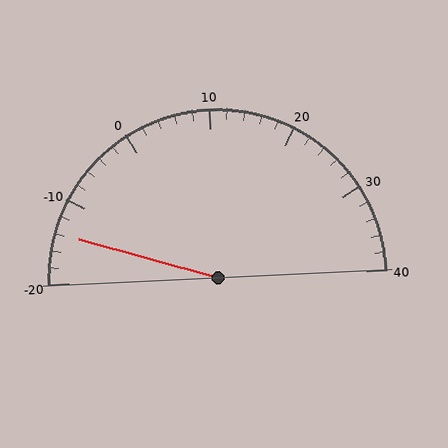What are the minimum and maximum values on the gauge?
The gauge ranges from -20 to 40.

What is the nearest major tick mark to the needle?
The nearest major tick mark is -10.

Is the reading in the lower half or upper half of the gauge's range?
The reading is in the lower half of the range (-20 to 40).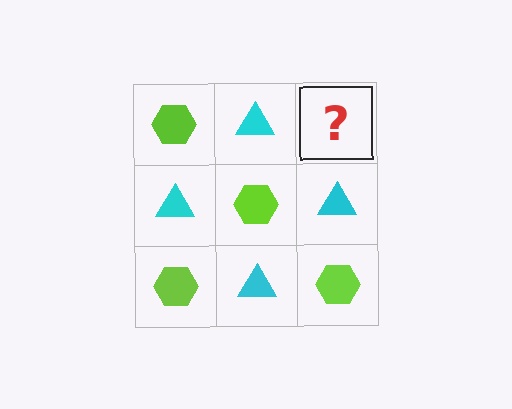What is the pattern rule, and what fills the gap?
The rule is that it alternates lime hexagon and cyan triangle in a checkerboard pattern. The gap should be filled with a lime hexagon.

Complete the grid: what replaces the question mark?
The question mark should be replaced with a lime hexagon.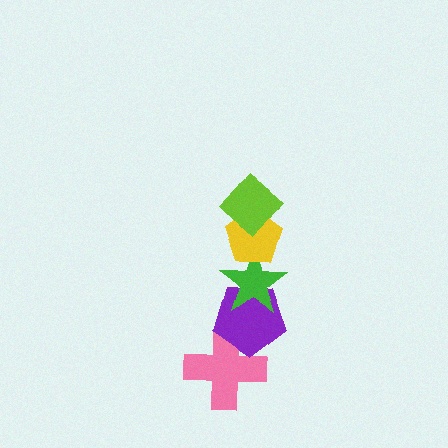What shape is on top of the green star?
The yellow pentagon is on top of the green star.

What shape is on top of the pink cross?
The purple pentagon is on top of the pink cross.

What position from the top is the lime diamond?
The lime diamond is 1st from the top.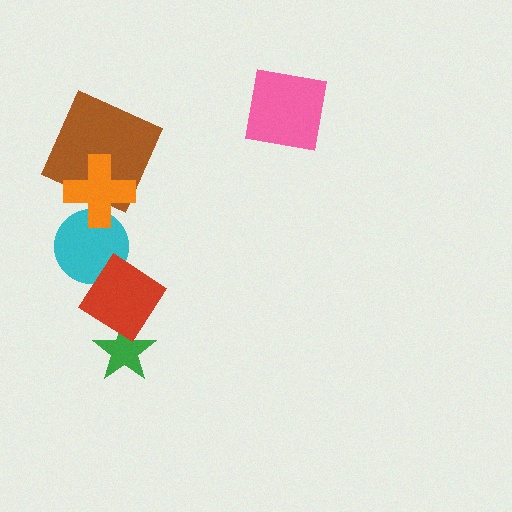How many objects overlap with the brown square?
1 object overlaps with the brown square.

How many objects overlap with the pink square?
0 objects overlap with the pink square.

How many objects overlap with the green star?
1 object overlaps with the green star.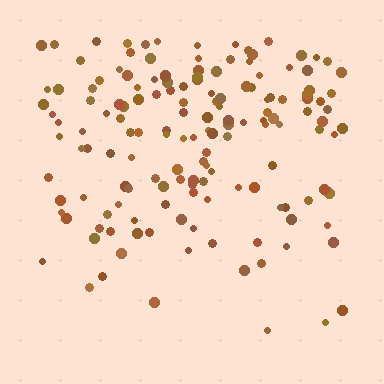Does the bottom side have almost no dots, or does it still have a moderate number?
Still a moderate number, just noticeably fewer than the top.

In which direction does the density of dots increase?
From bottom to top, with the top side densest.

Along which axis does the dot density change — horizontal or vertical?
Vertical.